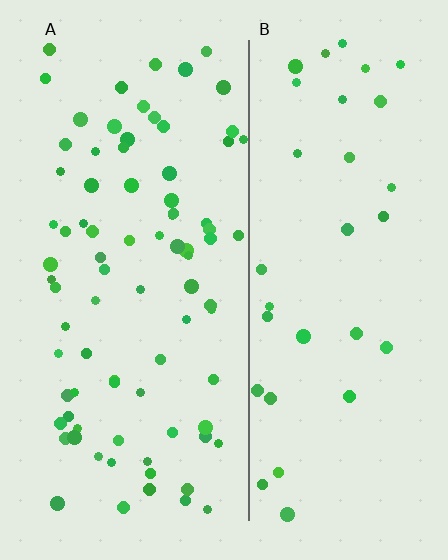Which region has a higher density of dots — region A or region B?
A (the left).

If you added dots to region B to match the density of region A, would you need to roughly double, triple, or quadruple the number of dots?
Approximately double.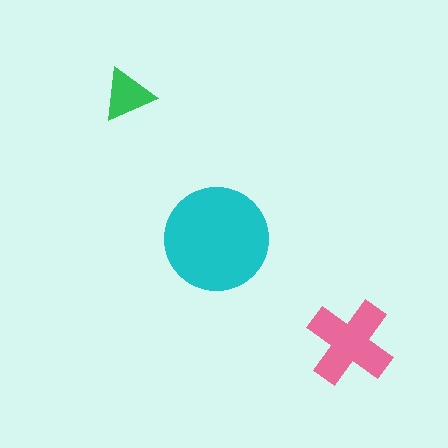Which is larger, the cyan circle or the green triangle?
The cyan circle.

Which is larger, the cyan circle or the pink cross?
The cyan circle.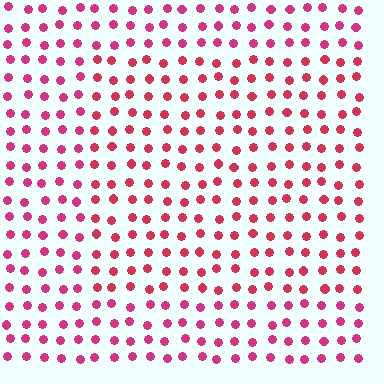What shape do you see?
I see a rectangle.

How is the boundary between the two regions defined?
The boundary is defined purely by a slight shift in hue (about 18 degrees). Spacing, size, and orientation are identical on both sides.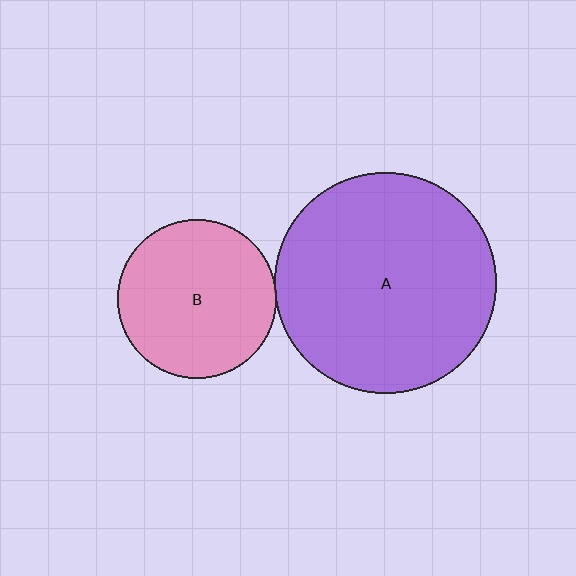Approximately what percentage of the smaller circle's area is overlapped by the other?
Approximately 5%.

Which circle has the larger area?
Circle A (purple).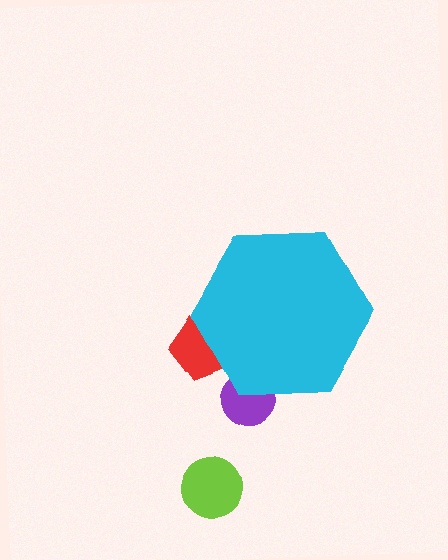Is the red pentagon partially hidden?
Yes, the red pentagon is partially hidden behind the cyan hexagon.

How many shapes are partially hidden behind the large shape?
2 shapes are partially hidden.